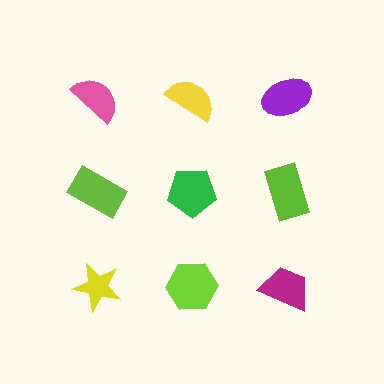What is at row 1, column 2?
A yellow semicircle.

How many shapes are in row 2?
3 shapes.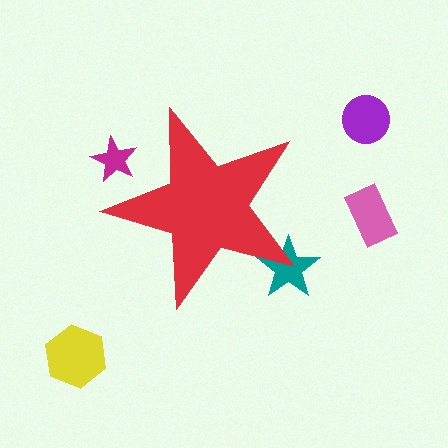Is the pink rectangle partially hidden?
No, the pink rectangle is fully visible.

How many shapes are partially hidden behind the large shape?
2 shapes are partially hidden.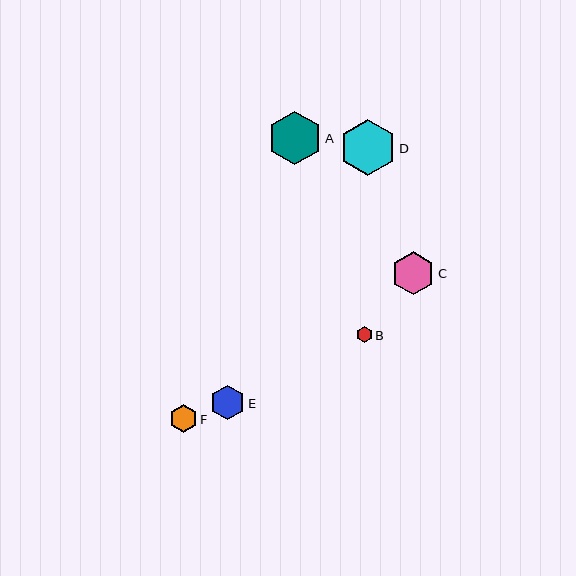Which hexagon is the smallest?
Hexagon B is the smallest with a size of approximately 16 pixels.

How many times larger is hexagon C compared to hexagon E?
Hexagon C is approximately 1.2 times the size of hexagon E.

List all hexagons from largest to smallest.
From largest to smallest: D, A, C, E, F, B.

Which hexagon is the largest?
Hexagon D is the largest with a size of approximately 57 pixels.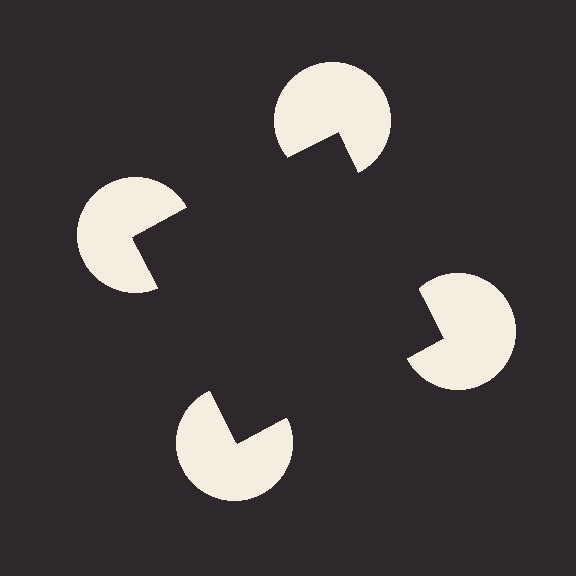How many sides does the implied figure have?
4 sides.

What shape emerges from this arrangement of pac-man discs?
An illusory square — its edges are inferred from the aligned wedge cuts in the pac-man discs, not physically drawn.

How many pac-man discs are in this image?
There are 4 — one at each vertex of the illusory square.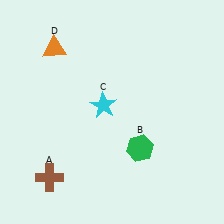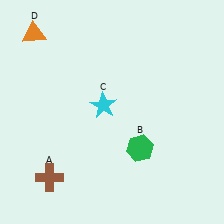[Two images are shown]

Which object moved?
The orange triangle (D) moved left.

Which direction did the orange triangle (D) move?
The orange triangle (D) moved left.